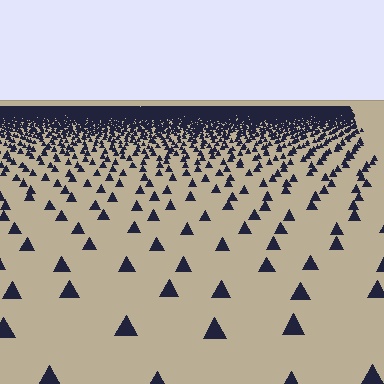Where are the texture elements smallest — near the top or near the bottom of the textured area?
Near the top.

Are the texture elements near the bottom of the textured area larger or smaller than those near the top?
Larger. Near the bottom, elements are closer to the viewer and appear at a bigger on-screen size.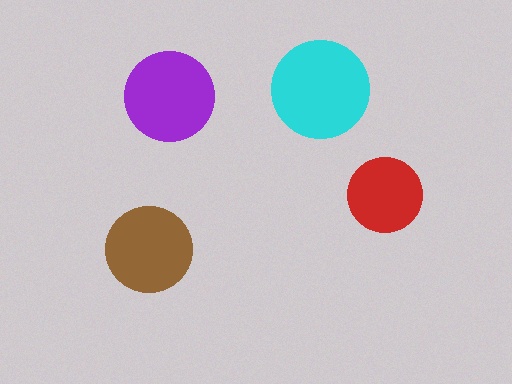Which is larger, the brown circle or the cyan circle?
The cyan one.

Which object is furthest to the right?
The red circle is rightmost.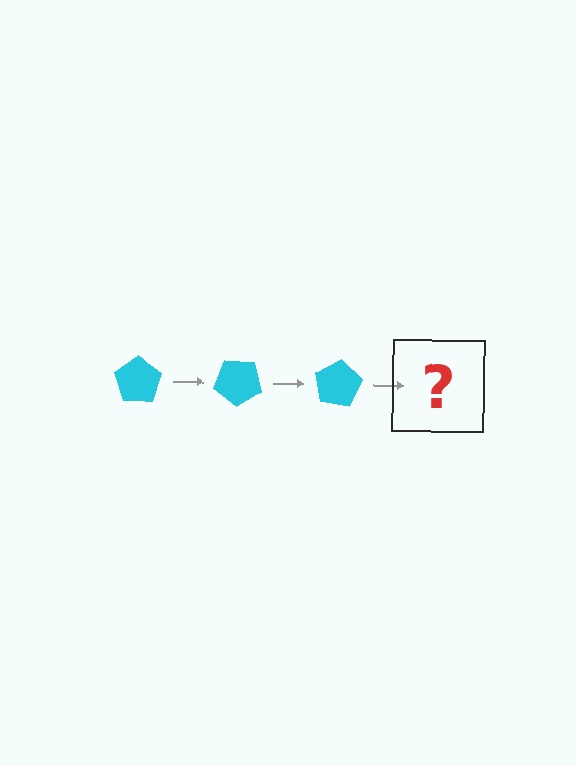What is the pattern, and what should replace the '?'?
The pattern is that the pentagon rotates 40 degrees each step. The '?' should be a cyan pentagon rotated 120 degrees.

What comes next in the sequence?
The next element should be a cyan pentagon rotated 120 degrees.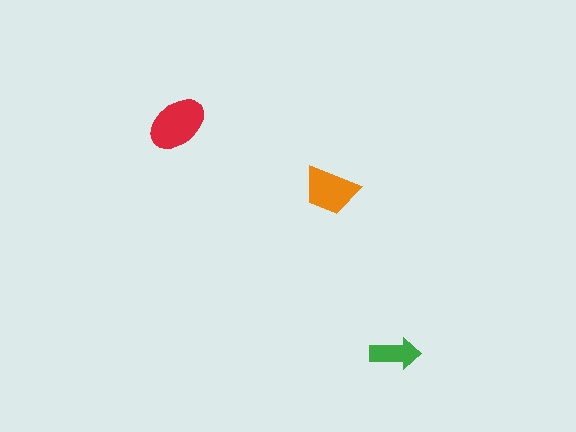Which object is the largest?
The red ellipse.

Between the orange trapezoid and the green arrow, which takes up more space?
The orange trapezoid.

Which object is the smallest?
The green arrow.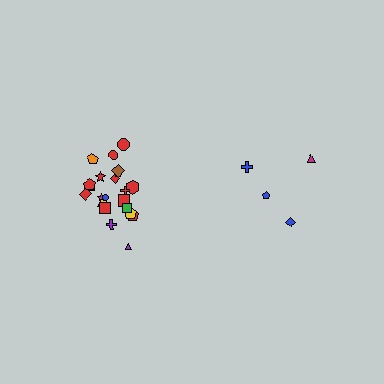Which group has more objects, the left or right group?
The left group.